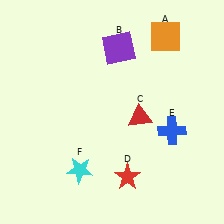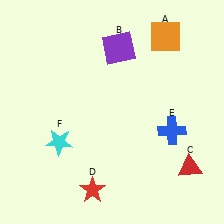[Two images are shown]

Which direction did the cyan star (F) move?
The cyan star (F) moved up.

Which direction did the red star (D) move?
The red star (D) moved left.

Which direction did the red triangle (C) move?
The red triangle (C) moved down.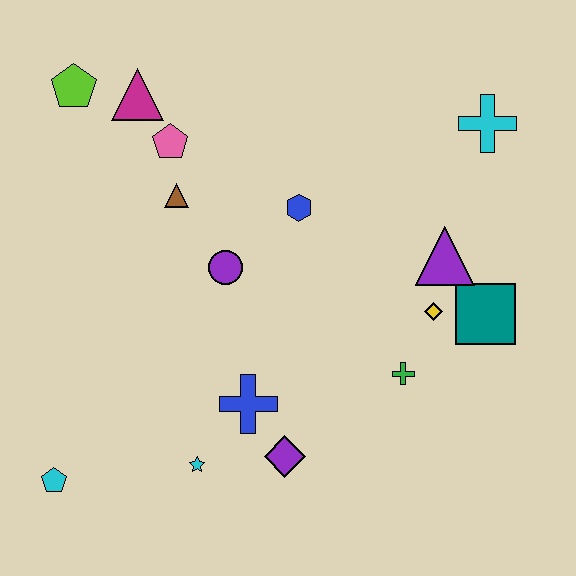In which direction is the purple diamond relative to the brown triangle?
The purple diamond is below the brown triangle.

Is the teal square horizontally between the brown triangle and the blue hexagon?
No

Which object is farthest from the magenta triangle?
The teal square is farthest from the magenta triangle.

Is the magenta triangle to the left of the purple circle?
Yes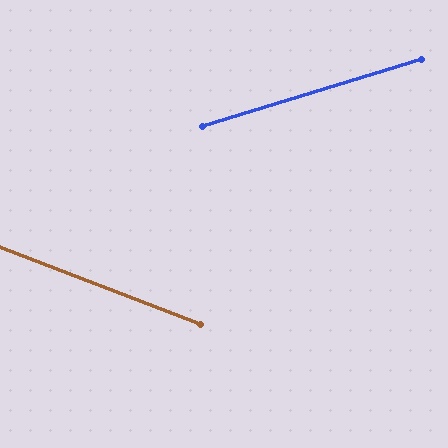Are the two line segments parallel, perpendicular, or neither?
Neither parallel nor perpendicular — they differ by about 38°.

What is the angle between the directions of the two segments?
Approximately 38 degrees.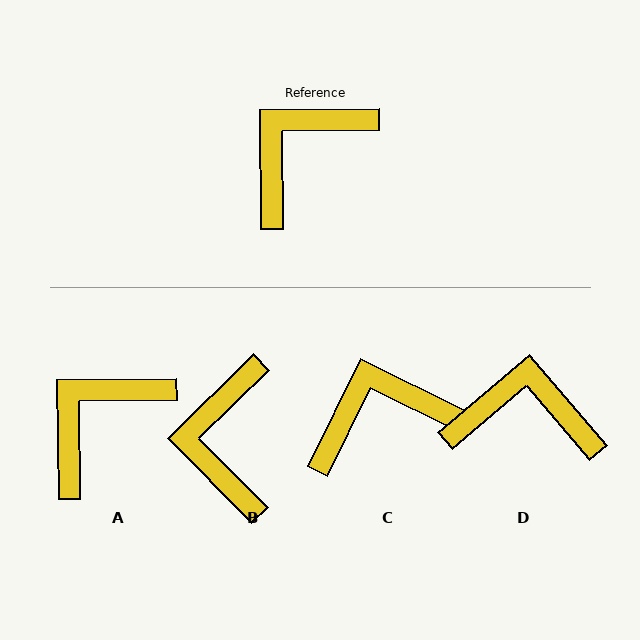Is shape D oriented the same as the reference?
No, it is off by about 50 degrees.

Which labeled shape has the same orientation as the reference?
A.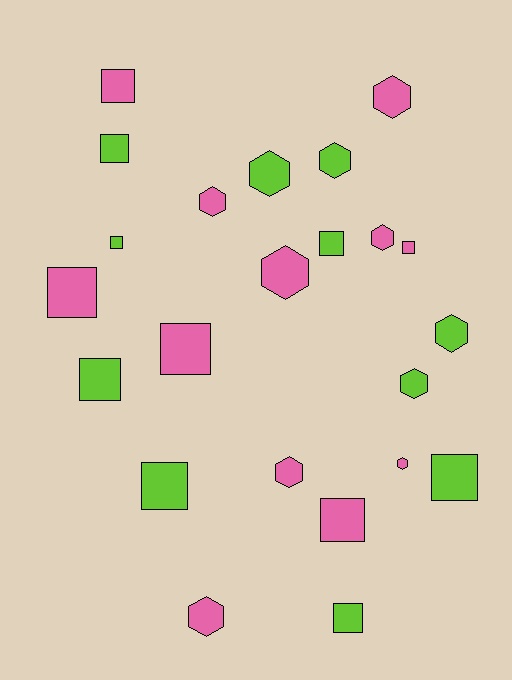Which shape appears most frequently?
Square, with 12 objects.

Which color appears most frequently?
Pink, with 12 objects.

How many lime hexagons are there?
There are 4 lime hexagons.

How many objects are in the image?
There are 23 objects.